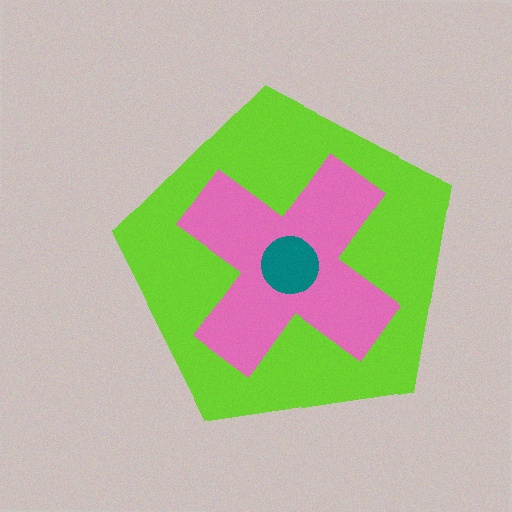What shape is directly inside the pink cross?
The teal circle.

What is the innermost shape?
The teal circle.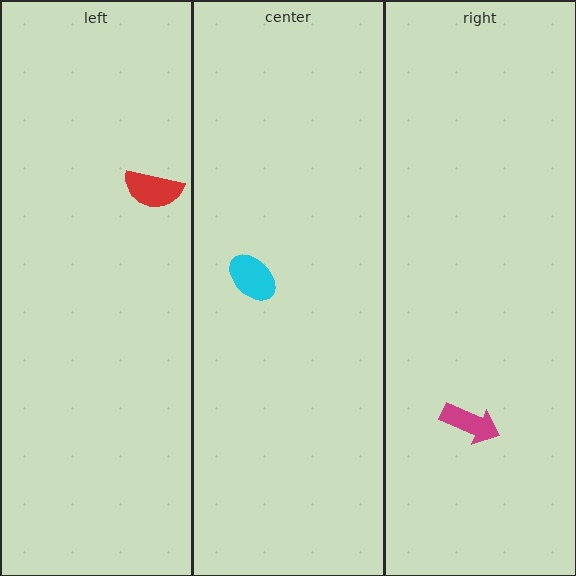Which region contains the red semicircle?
The left region.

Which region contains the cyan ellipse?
The center region.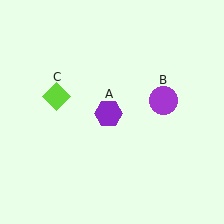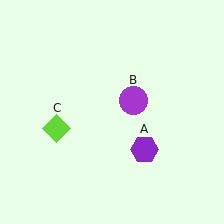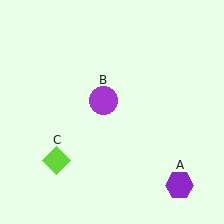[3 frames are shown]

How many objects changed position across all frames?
3 objects changed position: purple hexagon (object A), purple circle (object B), lime diamond (object C).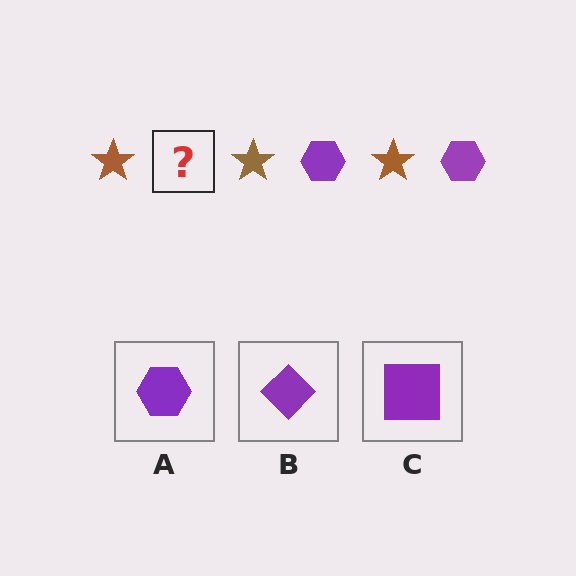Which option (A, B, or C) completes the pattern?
A.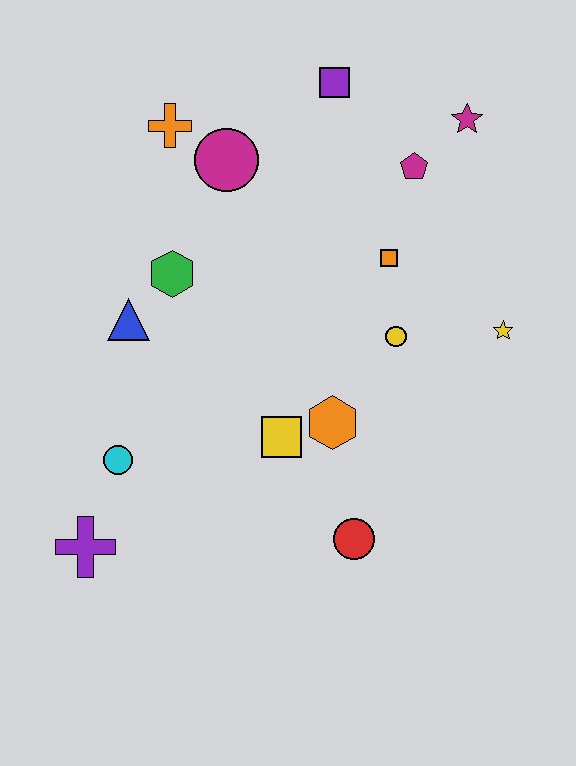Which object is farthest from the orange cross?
The red circle is farthest from the orange cross.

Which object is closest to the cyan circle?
The purple cross is closest to the cyan circle.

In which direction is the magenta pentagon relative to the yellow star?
The magenta pentagon is above the yellow star.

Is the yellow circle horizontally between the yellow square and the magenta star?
Yes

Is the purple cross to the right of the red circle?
No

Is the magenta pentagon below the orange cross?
Yes